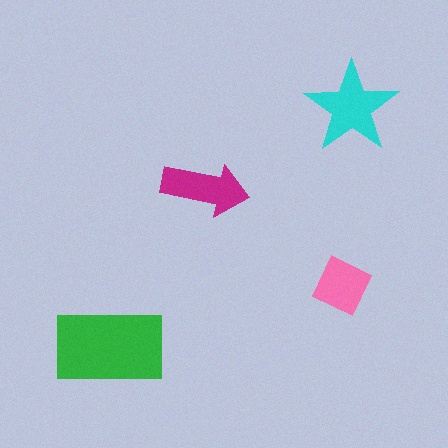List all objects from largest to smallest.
The green rectangle, the cyan star, the magenta arrow, the pink diamond.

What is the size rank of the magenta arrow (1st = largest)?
3rd.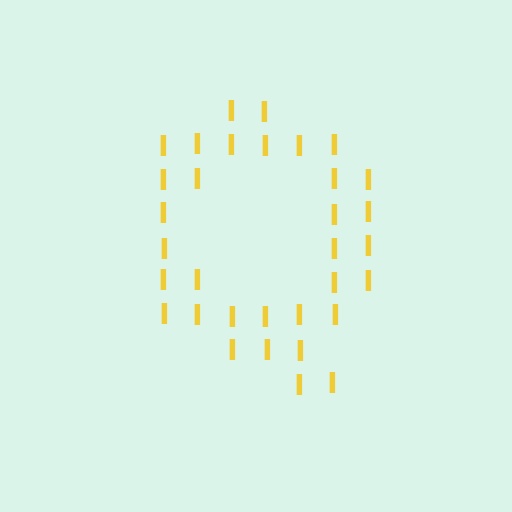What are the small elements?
The small elements are letter I's.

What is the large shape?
The large shape is the letter Q.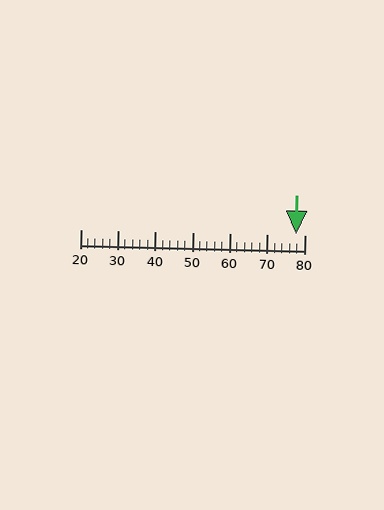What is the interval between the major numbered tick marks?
The major tick marks are spaced 10 units apart.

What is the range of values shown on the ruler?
The ruler shows values from 20 to 80.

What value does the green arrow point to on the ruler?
The green arrow points to approximately 78.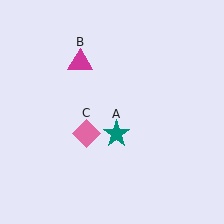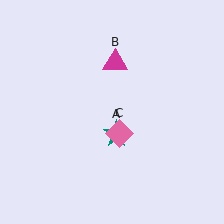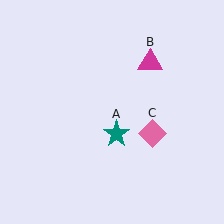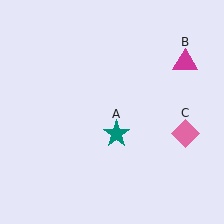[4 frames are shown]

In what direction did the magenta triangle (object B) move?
The magenta triangle (object B) moved right.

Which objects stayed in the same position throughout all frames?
Teal star (object A) remained stationary.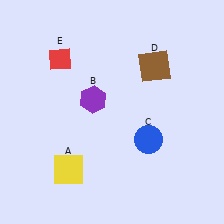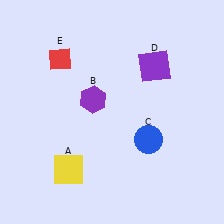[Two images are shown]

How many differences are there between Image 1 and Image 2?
There is 1 difference between the two images.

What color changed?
The square (D) changed from brown in Image 1 to purple in Image 2.